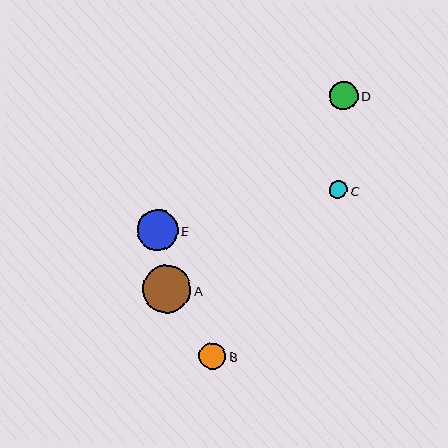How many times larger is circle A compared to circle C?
Circle A is approximately 2.6 times the size of circle C.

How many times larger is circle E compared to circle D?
Circle E is approximately 1.4 times the size of circle D.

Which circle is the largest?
Circle A is the largest with a size of approximately 48 pixels.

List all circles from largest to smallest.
From largest to smallest: A, E, D, B, C.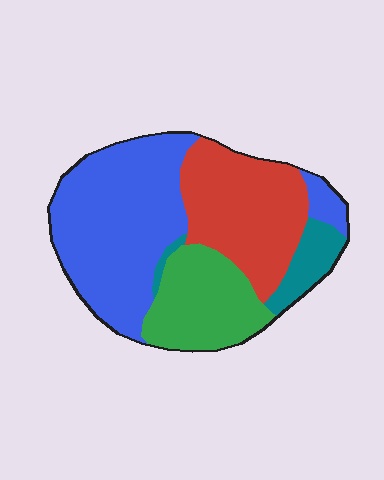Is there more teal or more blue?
Blue.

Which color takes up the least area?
Teal, at roughly 10%.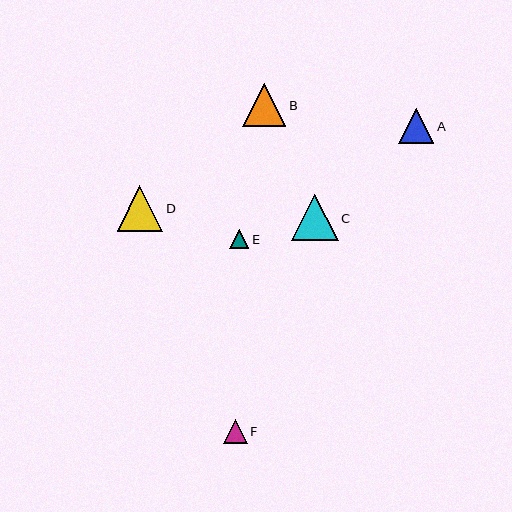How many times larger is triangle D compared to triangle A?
Triangle D is approximately 1.3 times the size of triangle A.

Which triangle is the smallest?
Triangle E is the smallest with a size of approximately 19 pixels.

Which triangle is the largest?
Triangle C is the largest with a size of approximately 47 pixels.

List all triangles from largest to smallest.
From largest to smallest: C, D, B, A, F, E.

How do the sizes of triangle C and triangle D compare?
Triangle C and triangle D are approximately the same size.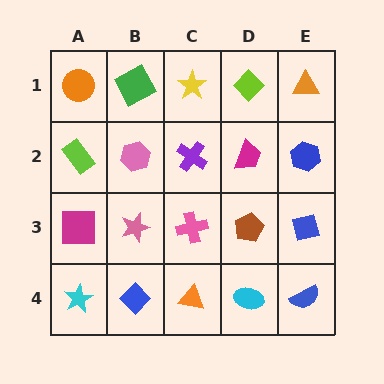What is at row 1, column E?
An orange triangle.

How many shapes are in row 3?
5 shapes.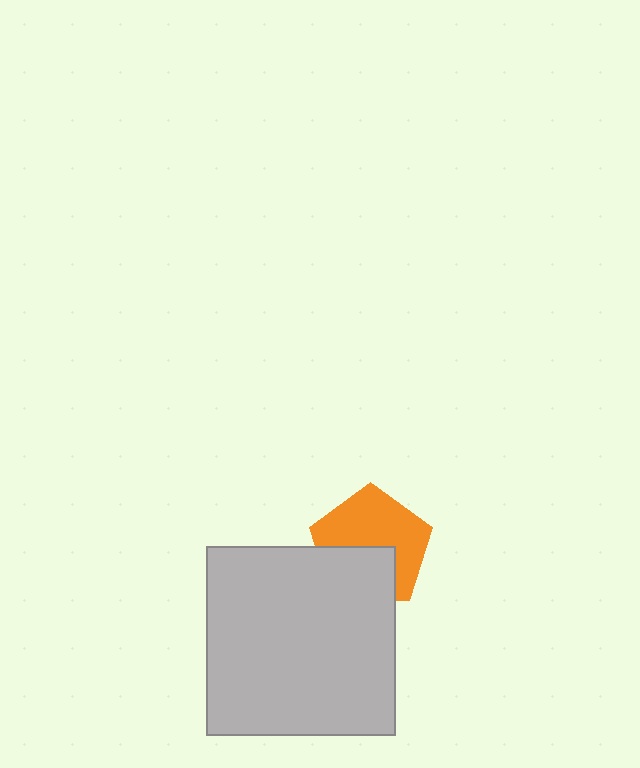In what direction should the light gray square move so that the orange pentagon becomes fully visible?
The light gray square should move down. That is the shortest direction to clear the overlap and leave the orange pentagon fully visible.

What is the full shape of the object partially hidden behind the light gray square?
The partially hidden object is an orange pentagon.